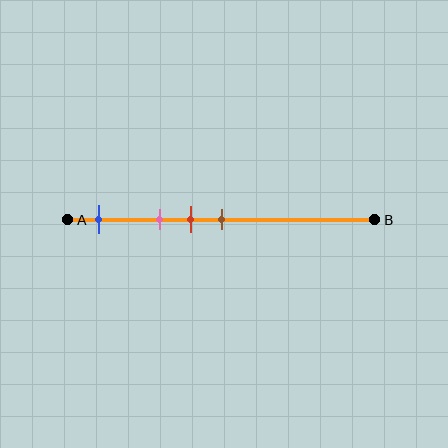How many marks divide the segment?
There are 4 marks dividing the segment.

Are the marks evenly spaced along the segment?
No, the marks are not evenly spaced.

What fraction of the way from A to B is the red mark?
The red mark is approximately 40% (0.4) of the way from A to B.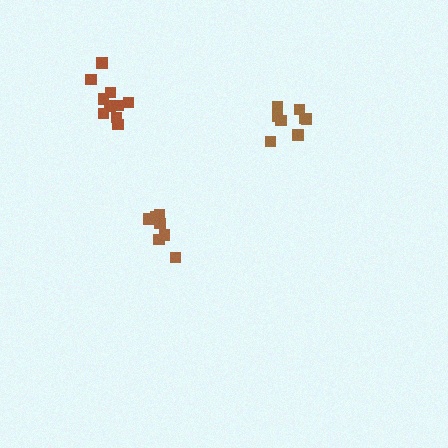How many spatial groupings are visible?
There are 3 spatial groupings.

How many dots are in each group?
Group 1: 8 dots, Group 2: 7 dots, Group 3: 11 dots (26 total).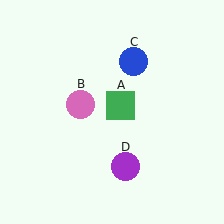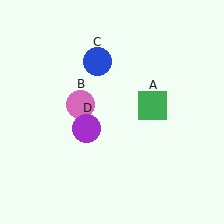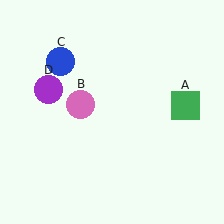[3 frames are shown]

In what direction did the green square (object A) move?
The green square (object A) moved right.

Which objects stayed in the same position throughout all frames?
Pink circle (object B) remained stationary.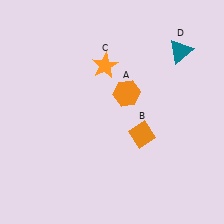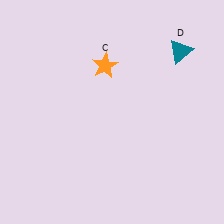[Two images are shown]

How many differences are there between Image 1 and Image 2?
There are 2 differences between the two images.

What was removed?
The orange diamond (B), the orange hexagon (A) were removed in Image 2.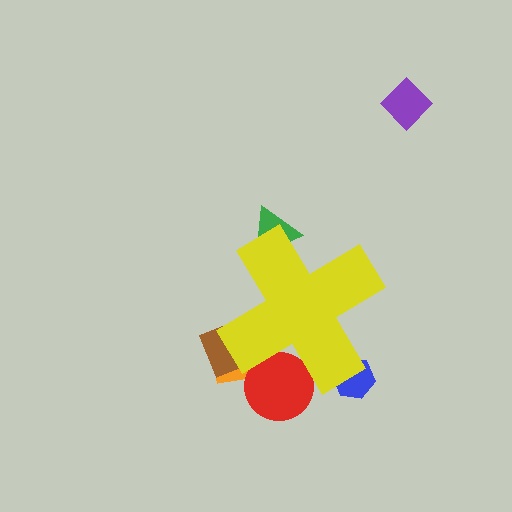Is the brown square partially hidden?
Yes, the brown square is partially hidden behind the yellow cross.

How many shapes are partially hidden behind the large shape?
5 shapes are partially hidden.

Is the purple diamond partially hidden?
No, the purple diamond is fully visible.